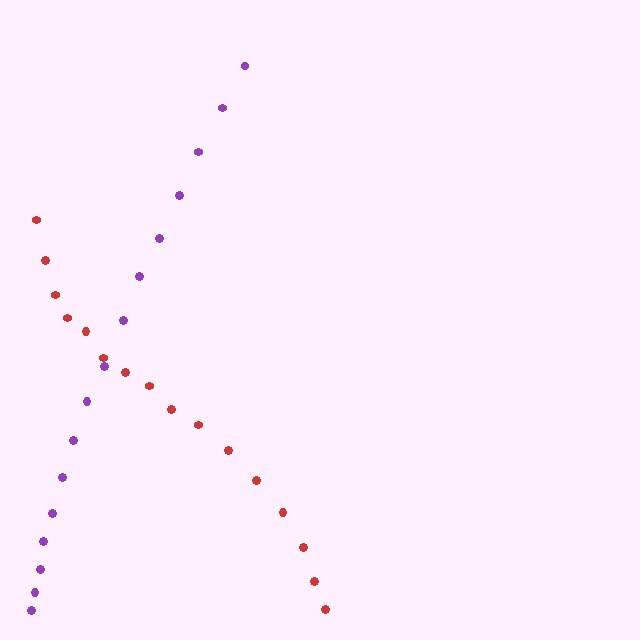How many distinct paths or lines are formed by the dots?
There are 2 distinct paths.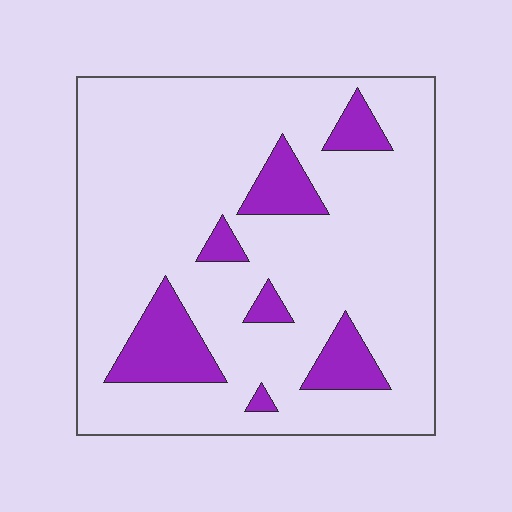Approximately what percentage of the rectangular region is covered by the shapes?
Approximately 15%.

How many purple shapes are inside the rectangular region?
7.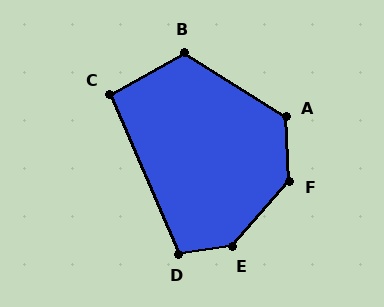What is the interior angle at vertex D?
Approximately 105 degrees (obtuse).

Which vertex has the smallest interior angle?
C, at approximately 96 degrees.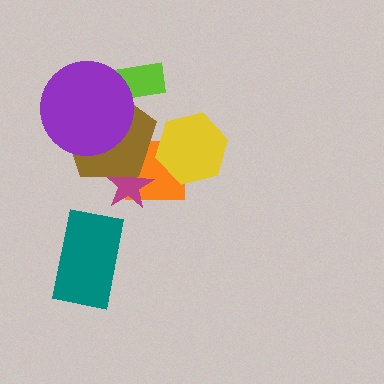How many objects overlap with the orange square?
3 objects overlap with the orange square.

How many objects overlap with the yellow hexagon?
1 object overlaps with the yellow hexagon.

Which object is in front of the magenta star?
The brown pentagon is in front of the magenta star.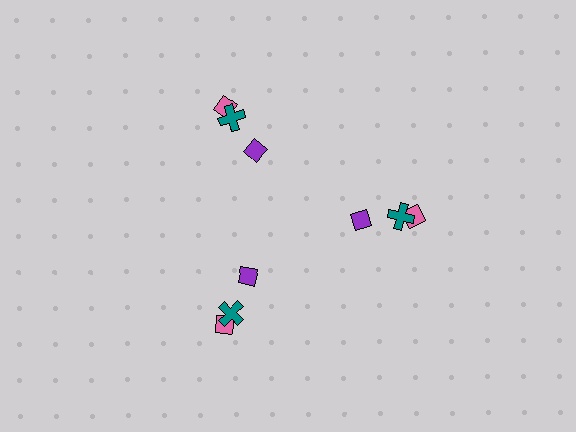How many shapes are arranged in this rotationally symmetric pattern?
There are 9 shapes, arranged in 3 groups of 3.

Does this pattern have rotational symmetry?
Yes, this pattern has 3-fold rotational symmetry. It looks the same after rotating 120 degrees around the center.